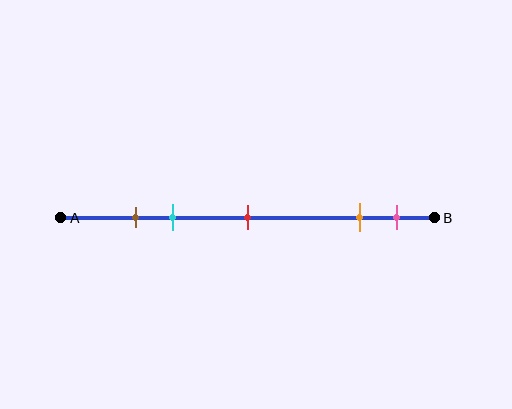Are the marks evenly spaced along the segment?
No, the marks are not evenly spaced.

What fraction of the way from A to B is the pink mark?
The pink mark is approximately 90% (0.9) of the way from A to B.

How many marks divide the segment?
There are 5 marks dividing the segment.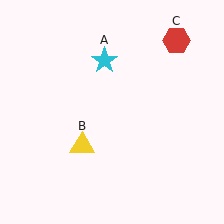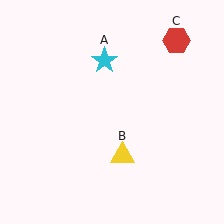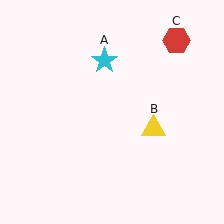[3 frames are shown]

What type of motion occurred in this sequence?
The yellow triangle (object B) rotated counterclockwise around the center of the scene.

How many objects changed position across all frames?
1 object changed position: yellow triangle (object B).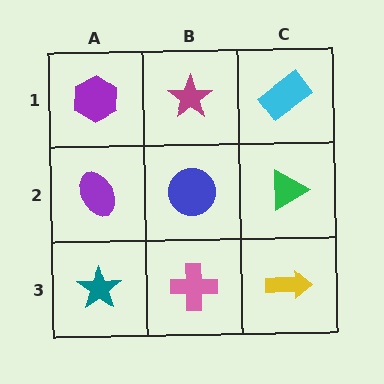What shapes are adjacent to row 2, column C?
A cyan rectangle (row 1, column C), a yellow arrow (row 3, column C), a blue circle (row 2, column B).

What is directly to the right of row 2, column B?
A green triangle.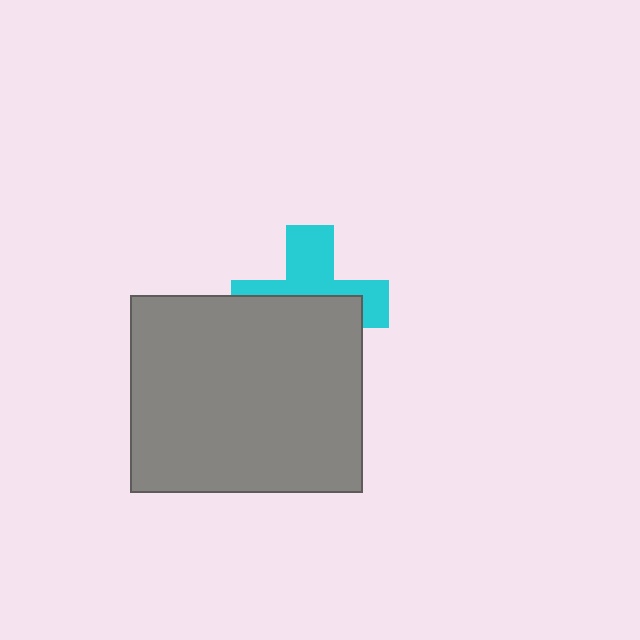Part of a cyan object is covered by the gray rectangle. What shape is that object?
It is a cross.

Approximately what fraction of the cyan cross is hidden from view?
Roughly 53% of the cyan cross is hidden behind the gray rectangle.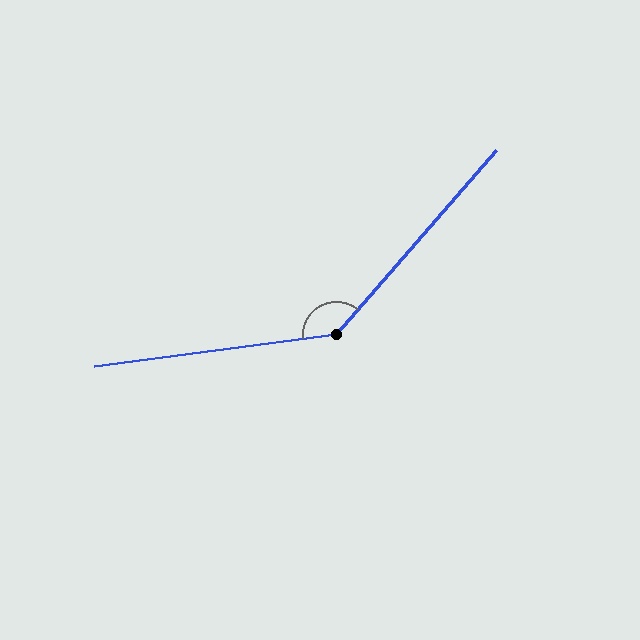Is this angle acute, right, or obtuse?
It is obtuse.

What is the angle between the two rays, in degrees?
Approximately 138 degrees.